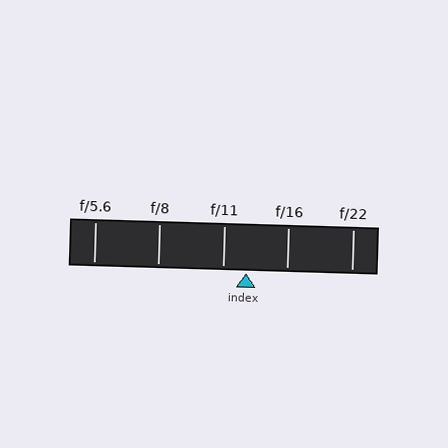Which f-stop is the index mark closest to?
The index mark is closest to f/11.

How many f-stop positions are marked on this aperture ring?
There are 5 f-stop positions marked.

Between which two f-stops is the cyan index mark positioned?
The index mark is between f/11 and f/16.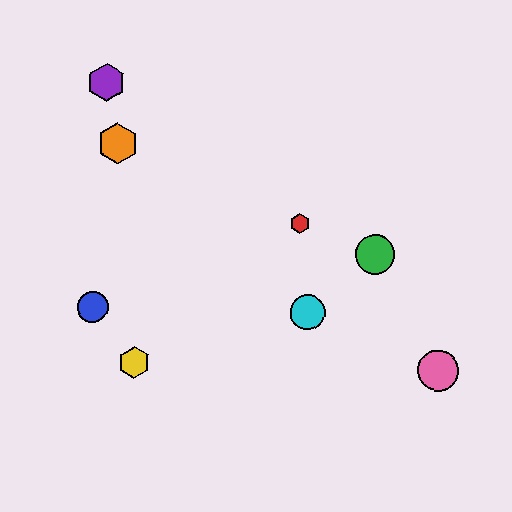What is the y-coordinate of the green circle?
The green circle is at y≈254.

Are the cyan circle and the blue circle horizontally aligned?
Yes, both are at y≈312.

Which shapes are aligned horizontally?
The blue circle, the cyan circle are aligned horizontally.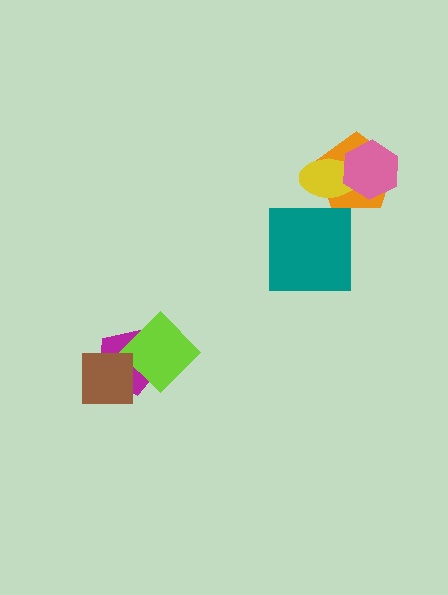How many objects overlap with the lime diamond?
1 object overlaps with the lime diamond.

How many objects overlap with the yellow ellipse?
2 objects overlap with the yellow ellipse.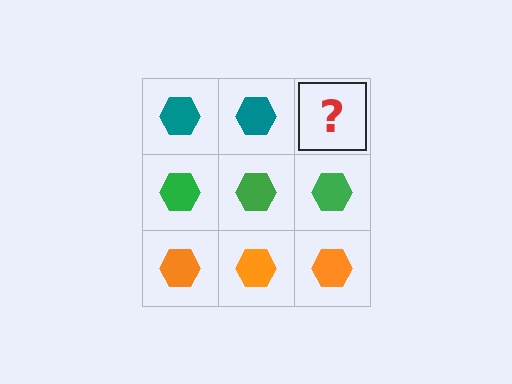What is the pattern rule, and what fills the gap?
The rule is that each row has a consistent color. The gap should be filled with a teal hexagon.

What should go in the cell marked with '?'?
The missing cell should contain a teal hexagon.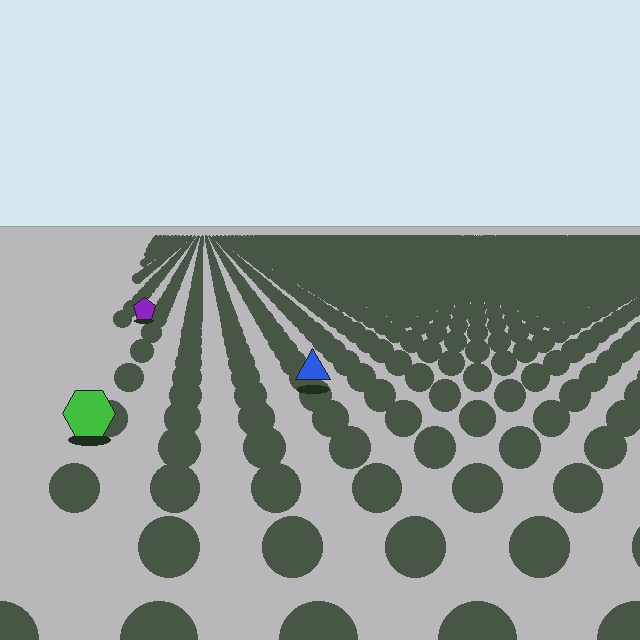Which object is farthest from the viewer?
The purple pentagon is farthest from the viewer. It appears smaller and the ground texture around it is denser.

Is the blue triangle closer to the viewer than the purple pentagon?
Yes. The blue triangle is closer — you can tell from the texture gradient: the ground texture is coarser near it.